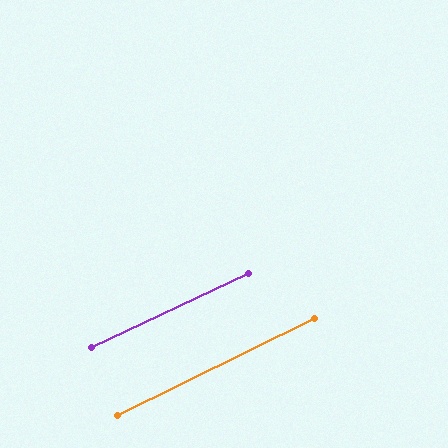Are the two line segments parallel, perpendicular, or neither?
Parallel — their directions differ by only 1.3°.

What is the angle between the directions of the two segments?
Approximately 1 degree.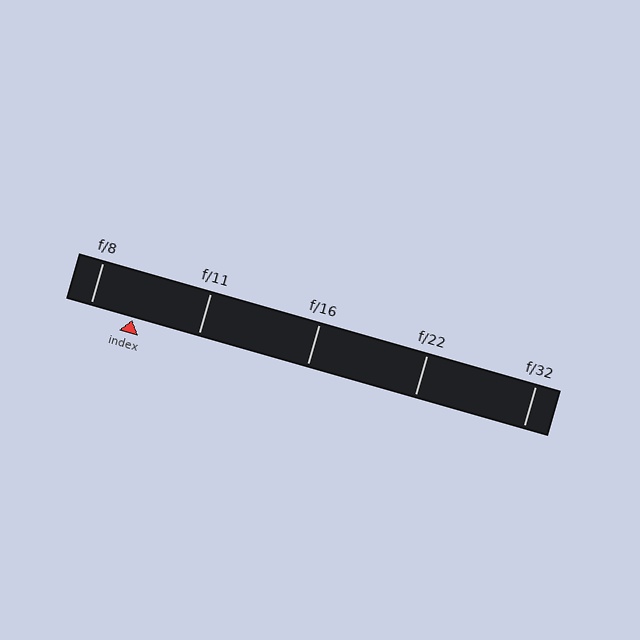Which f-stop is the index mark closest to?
The index mark is closest to f/8.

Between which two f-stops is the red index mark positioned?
The index mark is between f/8 and f/11.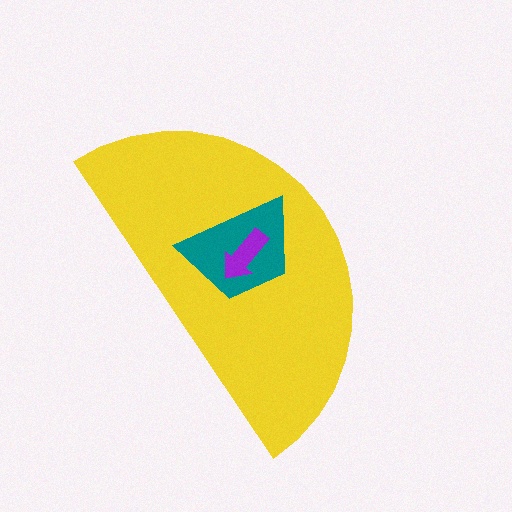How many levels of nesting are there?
3.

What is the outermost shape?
The yellow semicircle.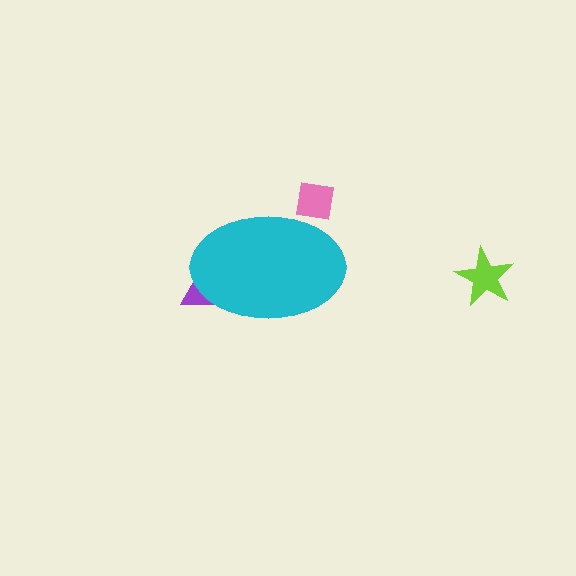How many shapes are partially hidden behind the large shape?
2 shapes are partially hidden.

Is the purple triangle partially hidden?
Yes, the purple triangle is partially hidden behind the cyan ellipse.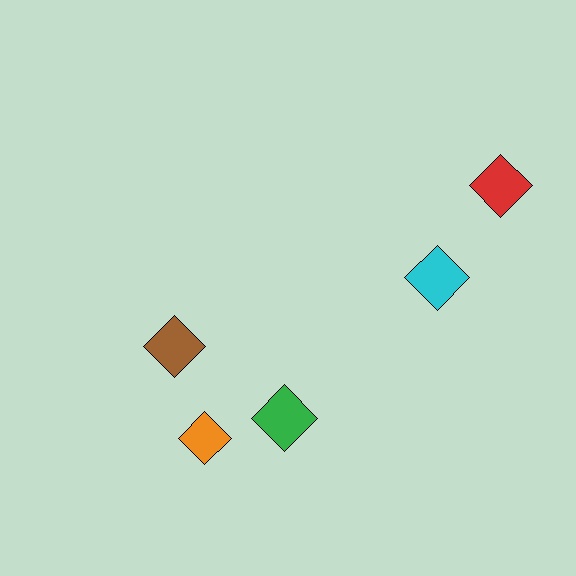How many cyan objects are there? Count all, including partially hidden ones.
There is 1 cyan object.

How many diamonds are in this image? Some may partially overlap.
There are 5 diamonds.